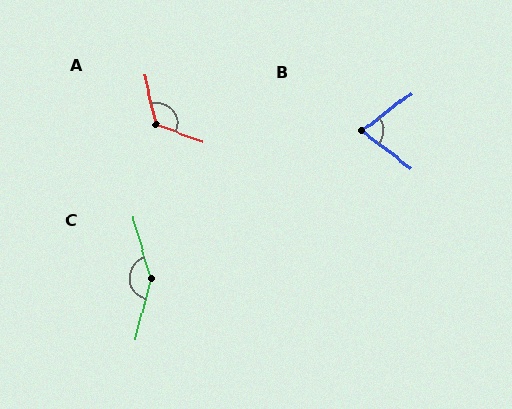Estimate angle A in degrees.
Approximately 123 degrees.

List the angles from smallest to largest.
B (75°), A (123°), C (149°).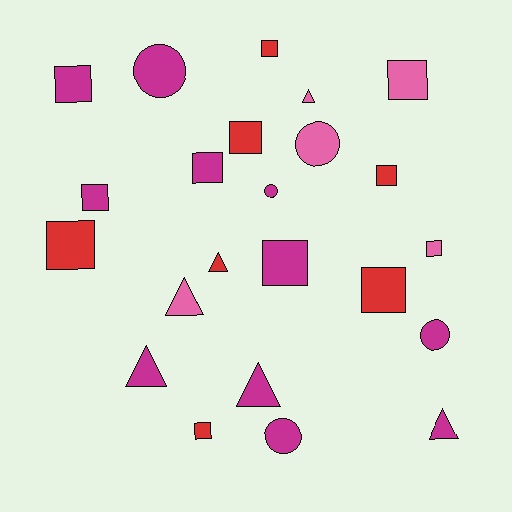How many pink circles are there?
There is 1 pink circle.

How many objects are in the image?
There are 23 objects.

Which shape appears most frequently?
Square, with 12 objects.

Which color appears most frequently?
Magenta, with 11 objects.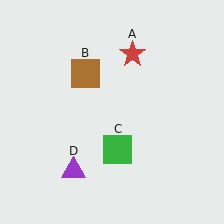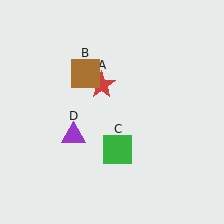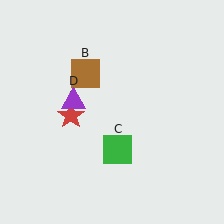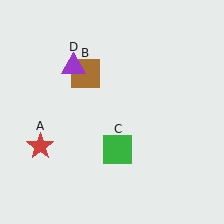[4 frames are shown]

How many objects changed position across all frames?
2 objects changed position: red star (object A), purple triangle (object D).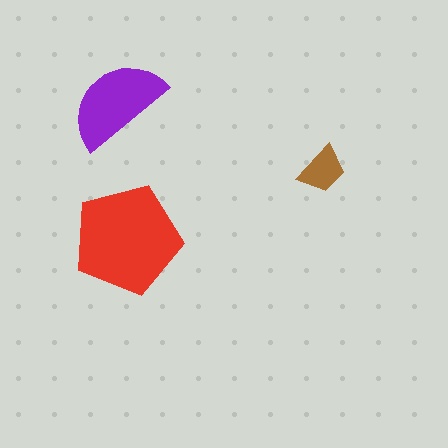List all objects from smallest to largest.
The brown trapezoid, the purple semicircle, the red pentagon.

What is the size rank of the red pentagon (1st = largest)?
1st.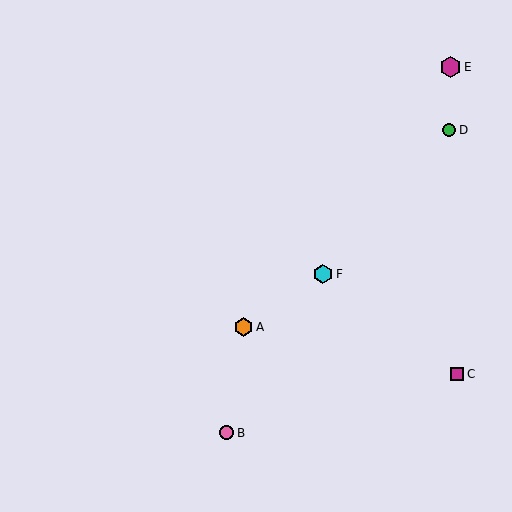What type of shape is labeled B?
Shape B is a pink circle.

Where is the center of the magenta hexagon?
The center of the magenta hexagon is at (450, 67).